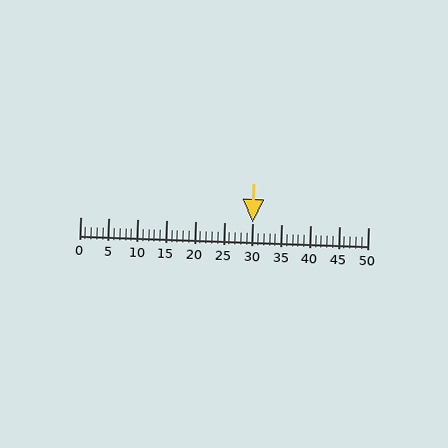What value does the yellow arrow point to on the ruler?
The yellow arrow points to approximately 30.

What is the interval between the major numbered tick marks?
The major tick marks are spaced 5 units apart.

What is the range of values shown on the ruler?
The ruler shows values from 0 to 50.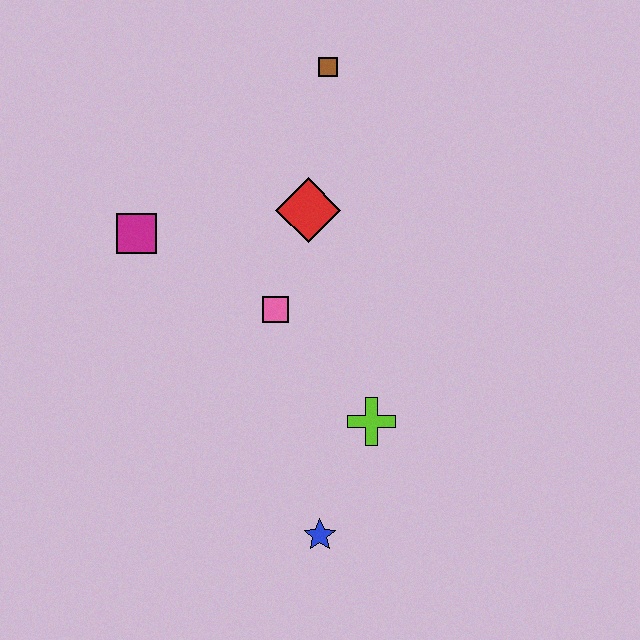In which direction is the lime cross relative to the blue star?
The lime cross is above the blue star.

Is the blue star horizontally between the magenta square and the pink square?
No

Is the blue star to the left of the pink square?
No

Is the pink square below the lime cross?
No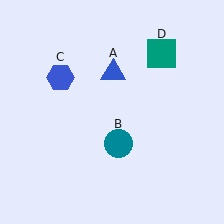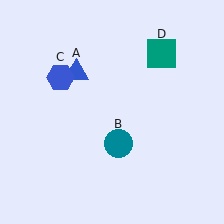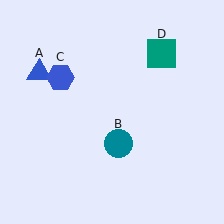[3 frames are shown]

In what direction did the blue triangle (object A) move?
The blue triangle (object A) moved left.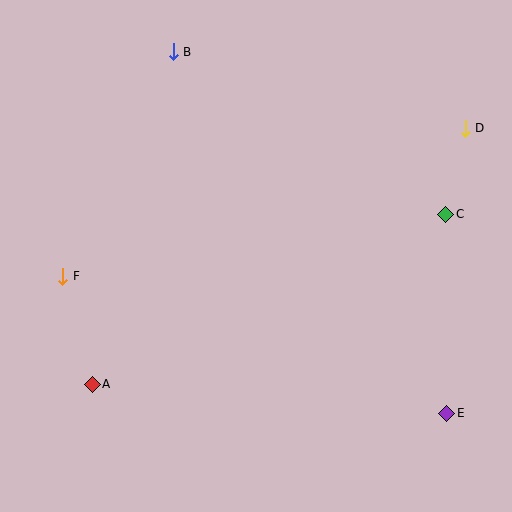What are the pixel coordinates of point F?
Point F is at (63, 276).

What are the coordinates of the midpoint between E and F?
The midpoint between E and F is at (255, 345).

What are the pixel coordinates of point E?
Point E is at (447, 413).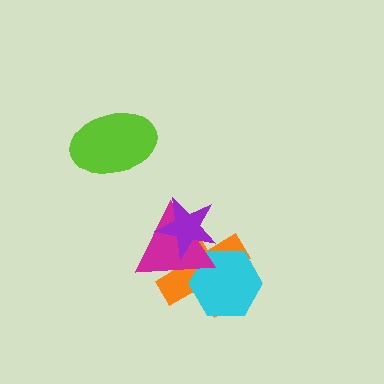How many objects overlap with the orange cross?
3 objects overlap with the orange cross.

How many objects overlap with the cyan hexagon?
2 objects overlap with the cyan hexagon.